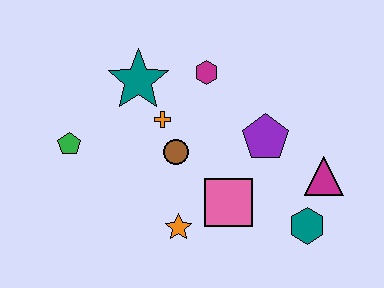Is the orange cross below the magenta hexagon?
Yes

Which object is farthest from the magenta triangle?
The green pentagon is farthest from the magenta triangle.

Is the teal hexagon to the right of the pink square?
Yes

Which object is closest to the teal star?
The orange cross is closest to the teal star.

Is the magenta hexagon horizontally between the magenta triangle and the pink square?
No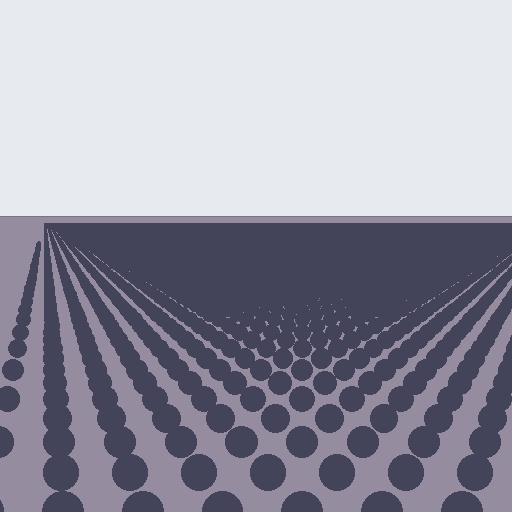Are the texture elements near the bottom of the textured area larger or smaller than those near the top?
Larger. Near the bottom, elements are closer to the viewer and appear at a bigger on-screen size.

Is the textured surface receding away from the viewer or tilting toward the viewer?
The surface is receding away from the viewer. Texture elements get smaller and denser toward the top.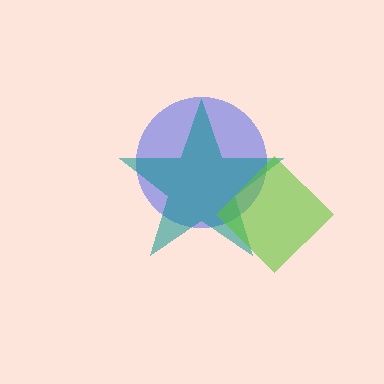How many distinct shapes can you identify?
There are 3 distinct shapes: a blue circle, a teal star, a lime diamond.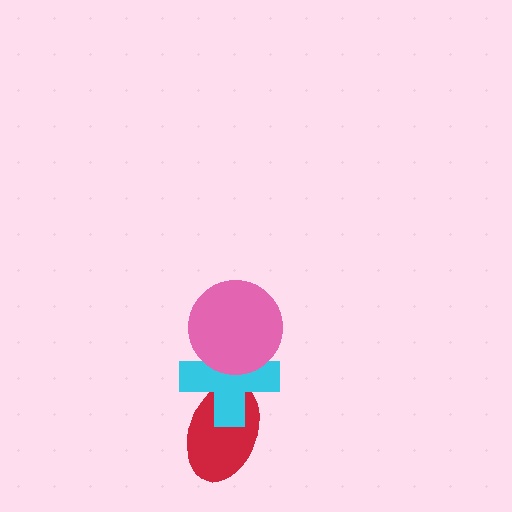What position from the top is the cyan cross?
The cyan cross is 2nd from the top.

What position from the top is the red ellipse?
The red ellipse is 3rd from the top.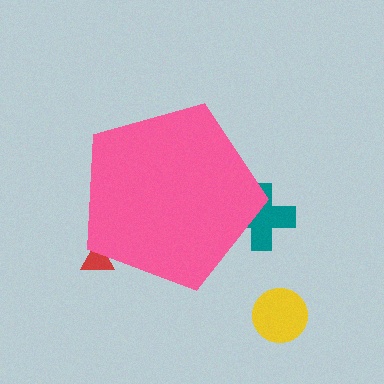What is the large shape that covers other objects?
A pink pentagon.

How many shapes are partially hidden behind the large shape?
2 shapes are partially hidden.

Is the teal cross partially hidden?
Yes, the teal cross is partially hidden behind the pink pentagon.